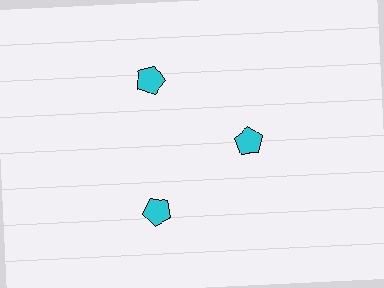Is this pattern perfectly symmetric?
No. The 3 cyan pentagons are arranged in a ring, but one element near the 3 o'clock position is pulled inward toward the center, breaking the 3-fold rotational symmetry.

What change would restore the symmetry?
The symmetry would be restored by moving it outward, back onto the ring so that all 3 pentagons sit at equal angles and equal distance from the center.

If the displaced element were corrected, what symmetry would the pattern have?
It would have 3-fold rotational symmetry — the pattern would map onto itself every 120 degrees.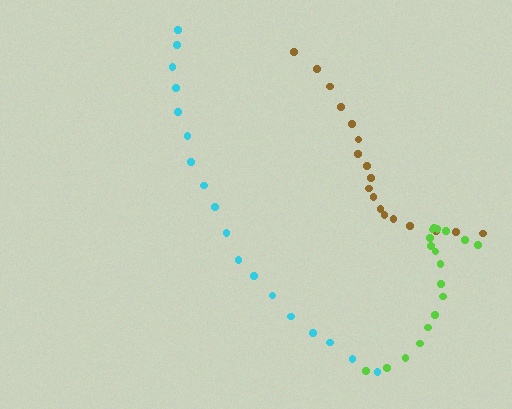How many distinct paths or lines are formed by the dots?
There are 3 distinct paths.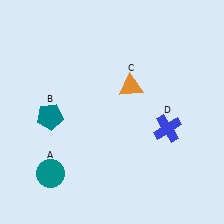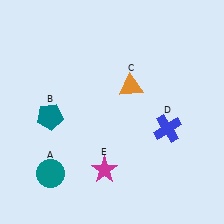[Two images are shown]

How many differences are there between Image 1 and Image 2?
There is 1 difference between the two images.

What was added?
A magenta star (E) was added in Image 2.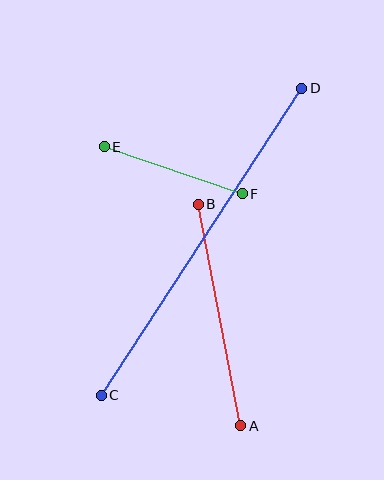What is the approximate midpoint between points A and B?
The midpoint is at approximately (219, 315) pixels.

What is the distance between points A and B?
The distance is approximately 226 pixels.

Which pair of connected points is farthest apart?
Points C and D are farthest apart.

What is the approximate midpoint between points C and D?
The midpoint is at approximately (201, 242) pixels.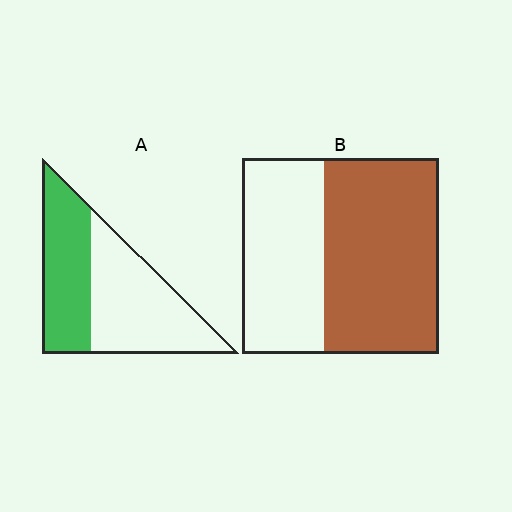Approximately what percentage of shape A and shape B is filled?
A is approximately 45% and B is approximately 60%.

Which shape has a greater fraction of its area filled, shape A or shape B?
Shape B.